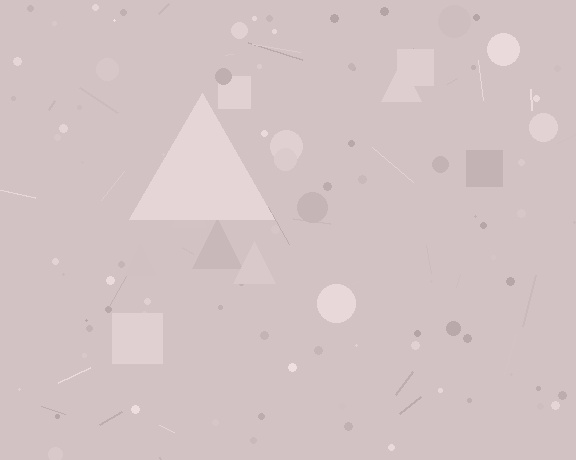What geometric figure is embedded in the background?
A triangle is embedded in the background.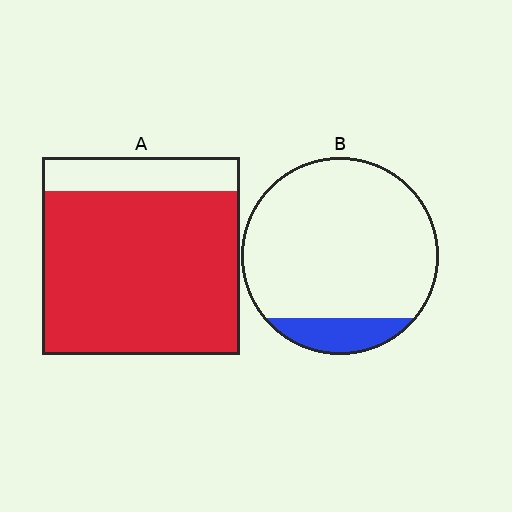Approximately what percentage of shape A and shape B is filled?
A is approximately 85% and B is approximately 15%.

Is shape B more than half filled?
No.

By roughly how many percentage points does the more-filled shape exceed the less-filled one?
By roughly 70 percentage points (A over B).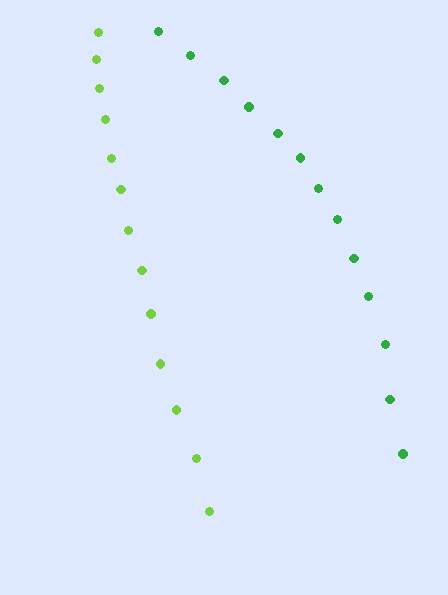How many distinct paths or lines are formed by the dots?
There are 2 distinct paths.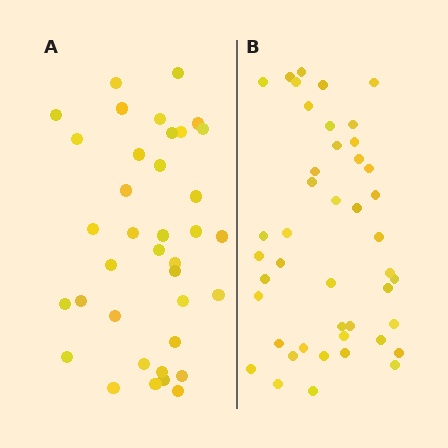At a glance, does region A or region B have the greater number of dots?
Region B (the right region) has more dots.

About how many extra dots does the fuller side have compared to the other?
Region B has roughly 8 or so more dots than region A.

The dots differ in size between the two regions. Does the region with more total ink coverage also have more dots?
No. Region A has more total ink coverage because its dots are larger, but region B actually contains more individual dots. Total area can be misleading — the number of items is what matters here.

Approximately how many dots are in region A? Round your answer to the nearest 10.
About 40 dots. (The exact count is 37, which rounds to 40.)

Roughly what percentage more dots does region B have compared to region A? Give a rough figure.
About 20% more.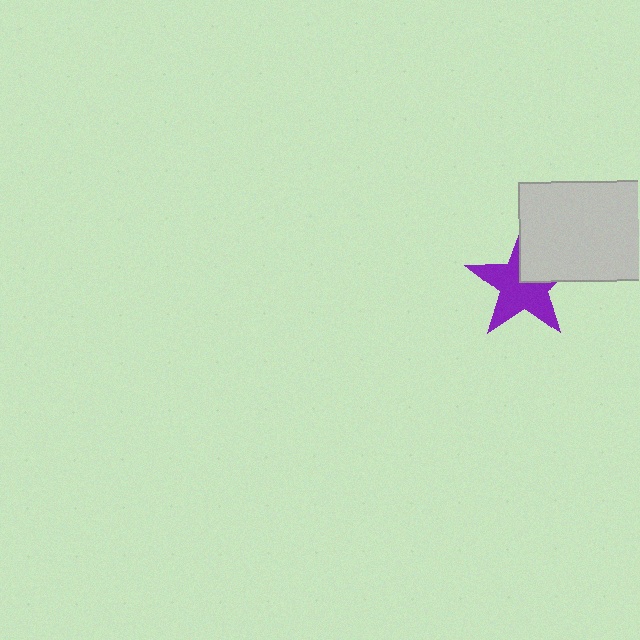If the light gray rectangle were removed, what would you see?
You would see the complete purple star.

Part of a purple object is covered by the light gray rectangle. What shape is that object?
It is a star.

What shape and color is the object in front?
The object in front is a light gray rectangle.